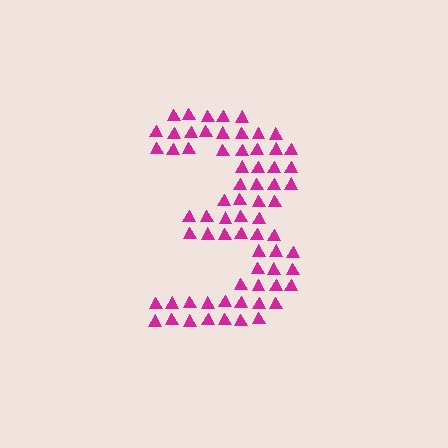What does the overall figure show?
The overall figure shows the digit 3.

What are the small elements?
The small elements are triangles.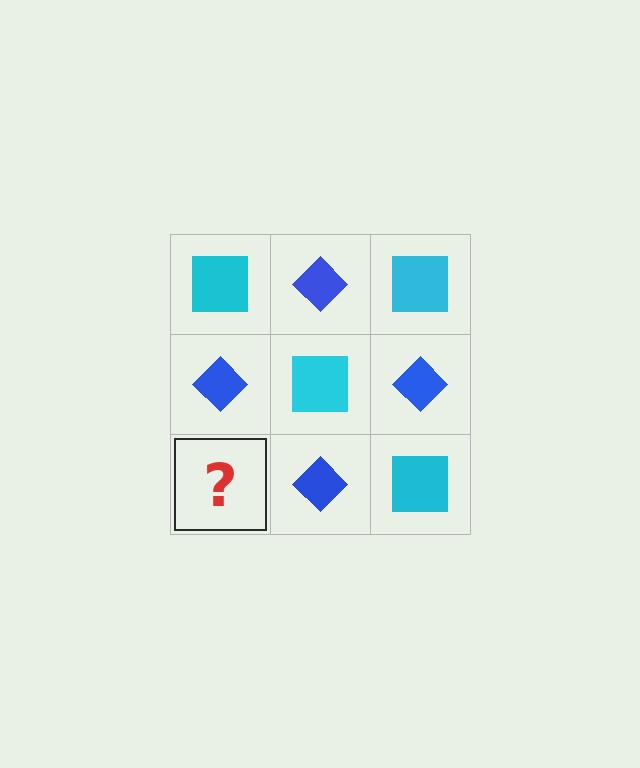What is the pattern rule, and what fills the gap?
The rule is that it alternates cyan square and blue diamond in a checkerboard pattern. The gap should be filled with a cyan square.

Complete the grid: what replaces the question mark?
The question mark should be replaced with a cyan square.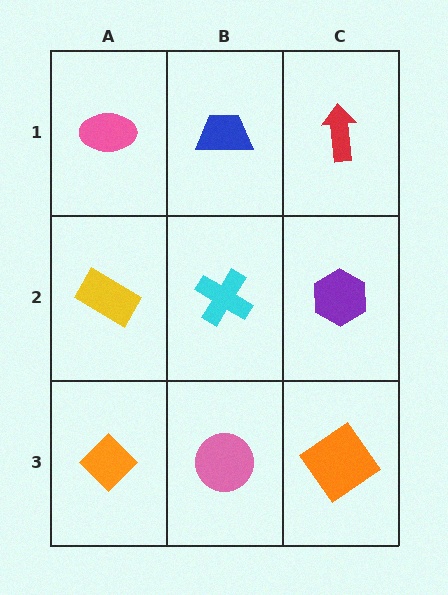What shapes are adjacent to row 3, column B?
A cyan cross (row 2, column B), an orange diamond (row 3, column A), an orange diamond (row 3, column C).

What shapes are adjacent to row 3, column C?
A purple hexagon (row 2, column C), a pink circle (row 3, column B).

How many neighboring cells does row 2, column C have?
3.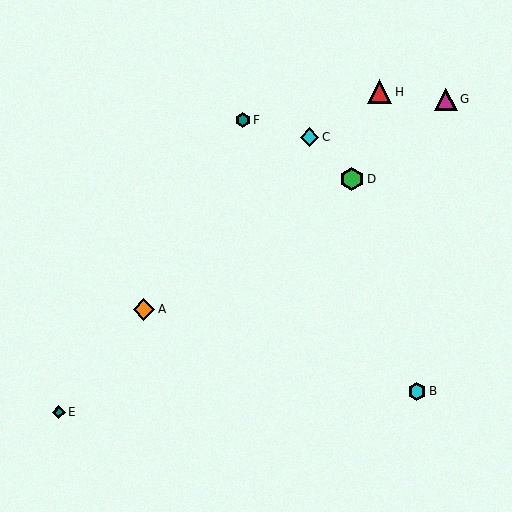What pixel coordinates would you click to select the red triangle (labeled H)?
Click at (380, 92) to select the red triangle H.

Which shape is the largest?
The red triangle (labeled H) is the largest.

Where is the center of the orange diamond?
The center of the orange diamond is at (144, 309).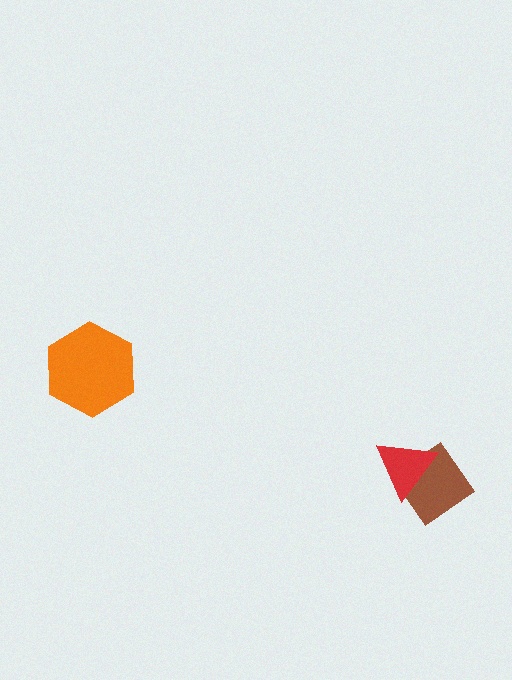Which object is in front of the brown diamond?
The red triangle is in front of the brown diamond.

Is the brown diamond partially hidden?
Yes, it is partially covered by another shape.